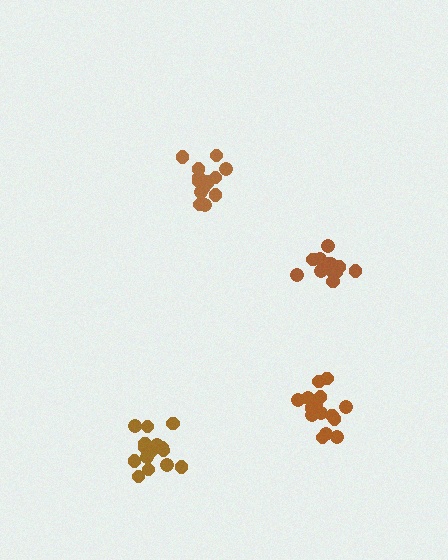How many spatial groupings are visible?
There are 4 spatial groupings.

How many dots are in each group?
Group 1: 14 dots, Group 2: 15 dots, Group 3: 17 dots, Group 4: 13 dots (59 total).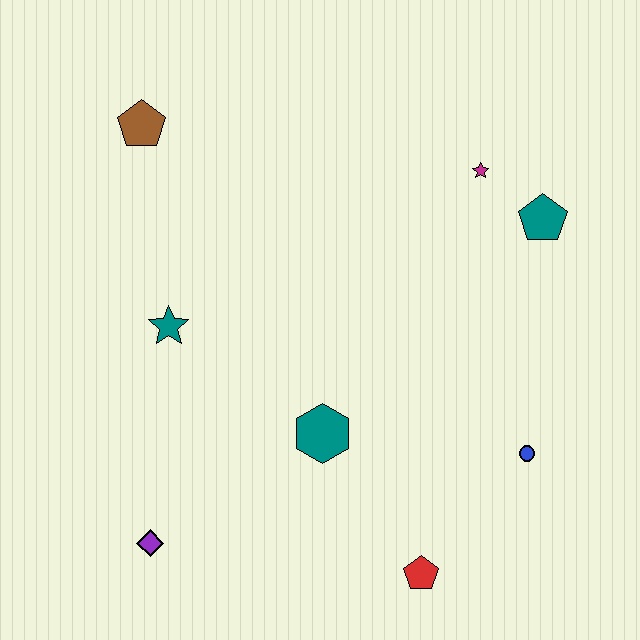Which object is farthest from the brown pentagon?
The red pentagon is farthest from the brown pentagon.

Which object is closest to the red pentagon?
The blue circle is closest to the red pentagon.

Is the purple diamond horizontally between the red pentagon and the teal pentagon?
No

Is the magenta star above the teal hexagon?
Yes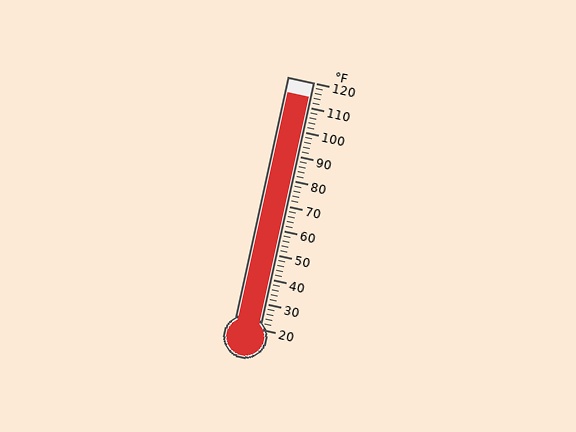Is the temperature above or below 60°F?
The temperature is above 60°F.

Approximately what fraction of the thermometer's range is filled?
The thermometer is filled to approximately 95% of its range.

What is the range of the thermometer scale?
The thermometer scale ranges from 20°F to 120°F.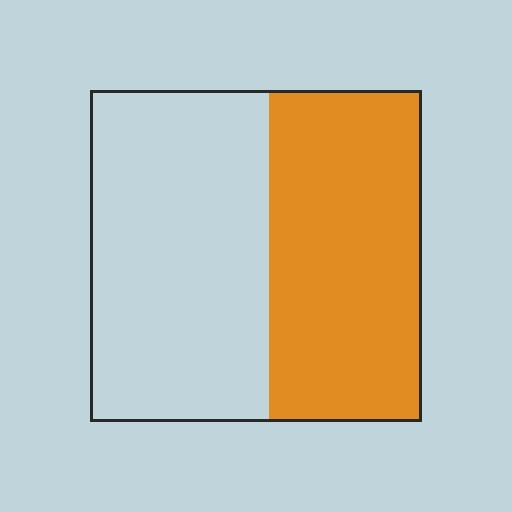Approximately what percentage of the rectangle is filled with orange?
Approximately 45%.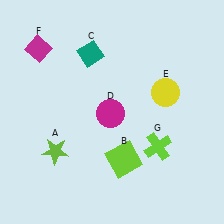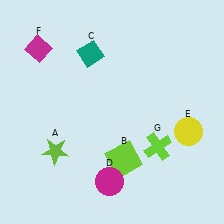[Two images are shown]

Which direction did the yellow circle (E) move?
The yellow circle (E) moved down.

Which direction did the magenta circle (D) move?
The magenta circle (D) moved down.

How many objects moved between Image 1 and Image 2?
2 objects moved between the two images.